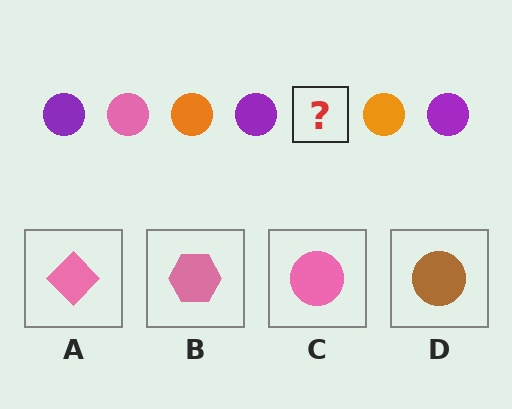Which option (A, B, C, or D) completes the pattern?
C.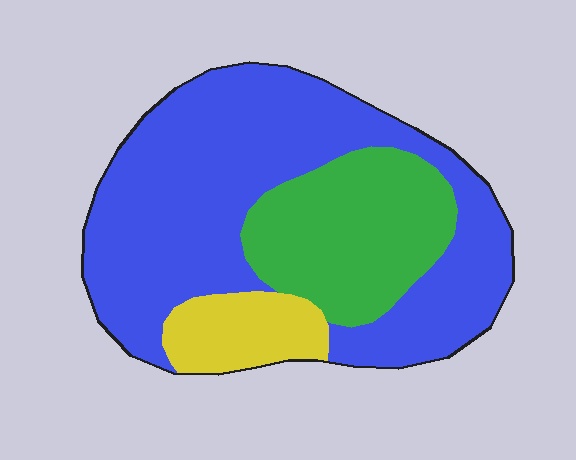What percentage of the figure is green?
Green covers about 25% of the figure.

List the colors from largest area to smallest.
From largest to smallest: blue, green, yellow.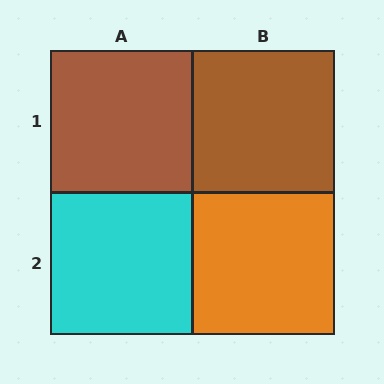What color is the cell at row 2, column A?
Cyan.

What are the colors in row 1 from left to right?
Brown, brown.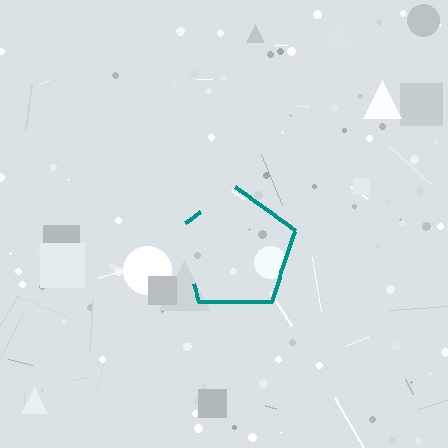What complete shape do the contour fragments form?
The contour fragments form a pentagon.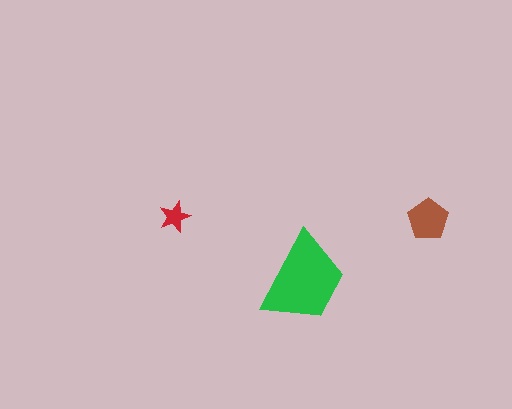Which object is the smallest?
The red star.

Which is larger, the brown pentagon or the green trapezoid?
The green trapezoid.